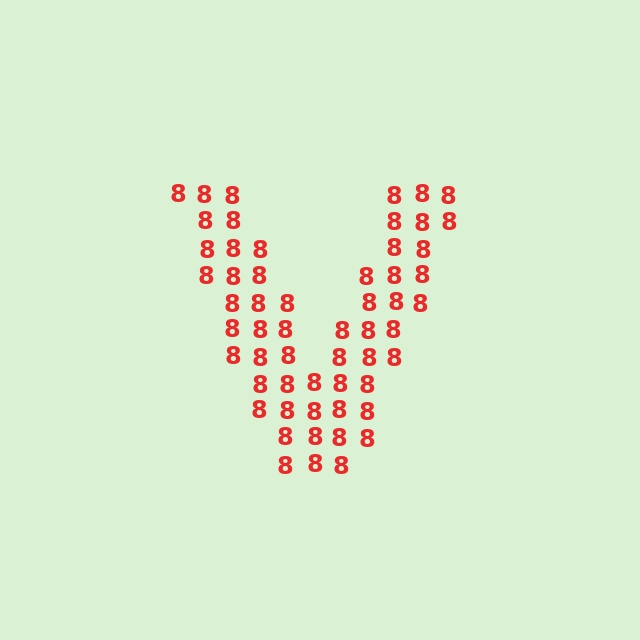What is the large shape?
The large shape is the letter V.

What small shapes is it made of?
It is made of small digit 8's.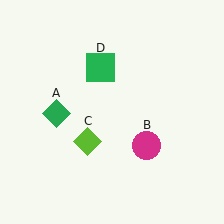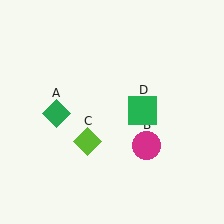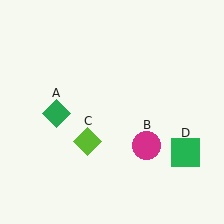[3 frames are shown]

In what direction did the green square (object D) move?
The green square (object D) moved down and to the right.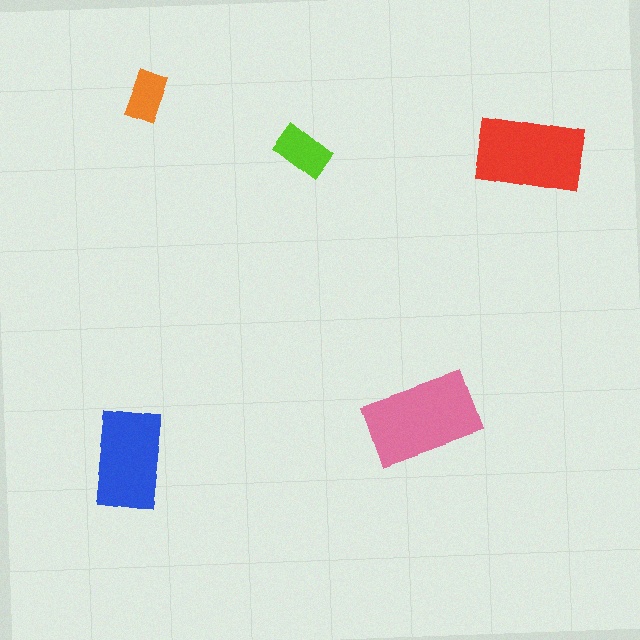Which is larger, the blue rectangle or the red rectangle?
The red one.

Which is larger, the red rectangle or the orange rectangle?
The red one.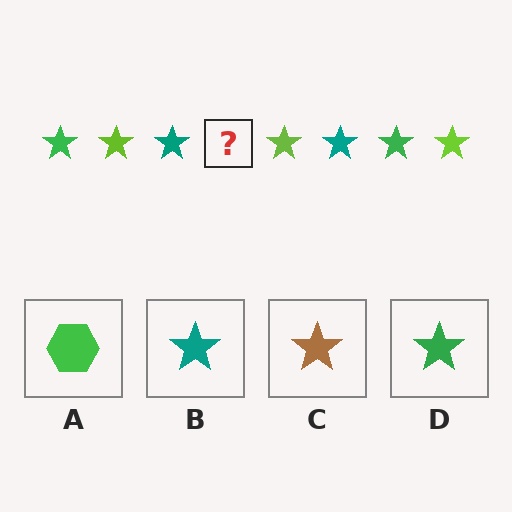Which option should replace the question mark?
Option D.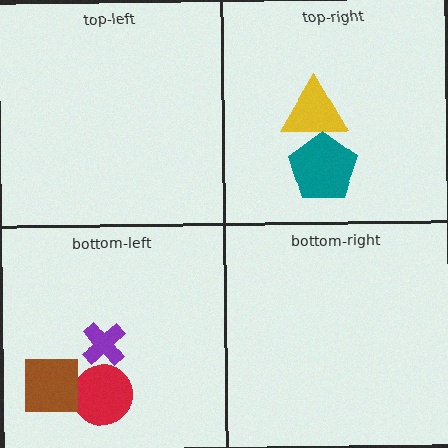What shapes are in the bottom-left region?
The red circle, the brown square, the purple cross.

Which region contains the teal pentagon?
The top-right region.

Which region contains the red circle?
The bottom-left region.